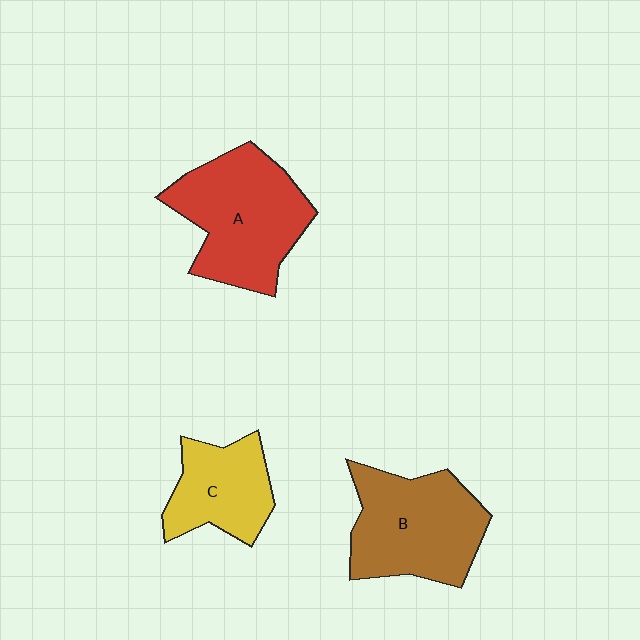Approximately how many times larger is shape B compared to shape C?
Approximately 1.5 times.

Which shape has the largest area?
Shape A (red).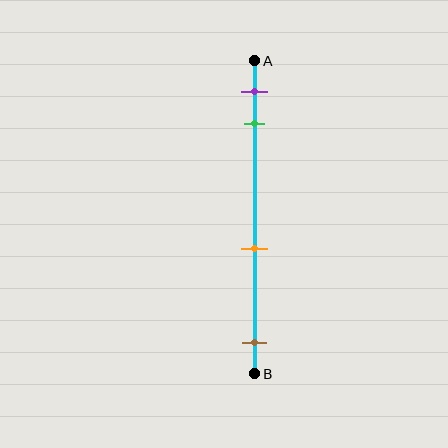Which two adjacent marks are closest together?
The purple and green marks are the closest adjacent pair.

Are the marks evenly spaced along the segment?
No, the marks are not evenly spaced.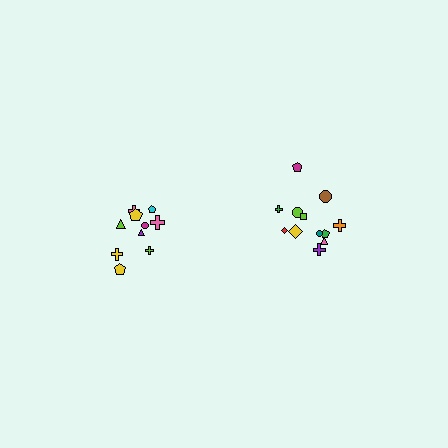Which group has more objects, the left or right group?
The right group.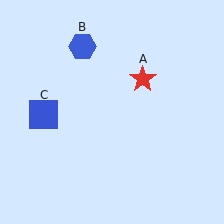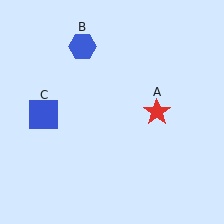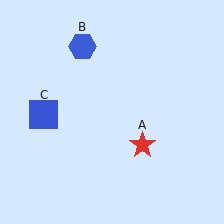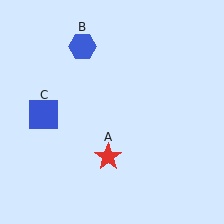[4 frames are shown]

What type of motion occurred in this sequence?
The red star (object A) rotated clockwise around the center of the scene.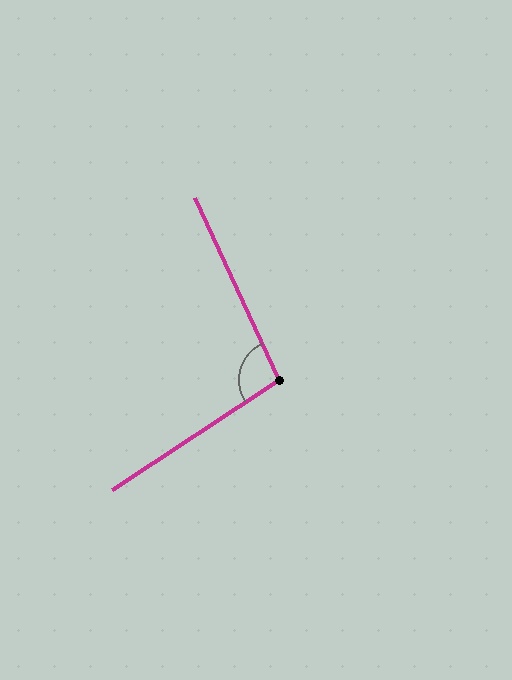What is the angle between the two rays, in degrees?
Approximately 99 degrees.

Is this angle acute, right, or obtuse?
It is obtuse.